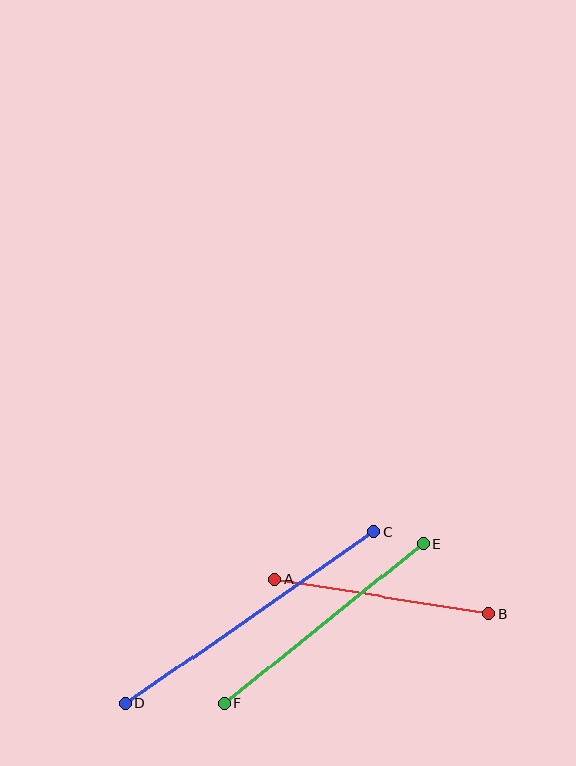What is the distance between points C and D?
The distance is approximately 302 pixels.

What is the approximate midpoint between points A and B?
The midpoint is at approximately (382, 597) pixels.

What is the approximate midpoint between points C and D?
The midpoint is at approximately (250, 618) pixels.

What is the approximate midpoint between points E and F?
The midpoint is at approximately (324, 623) pixels.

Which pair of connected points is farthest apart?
Points C and D are farthest apart.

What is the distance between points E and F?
The distance is approximately 255 pixels.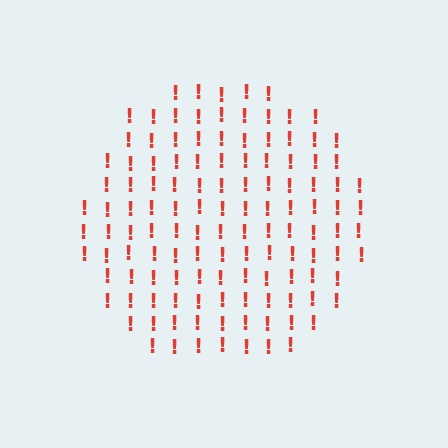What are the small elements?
The small elements are exclamation marks.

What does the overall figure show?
The overall figure shows a circle.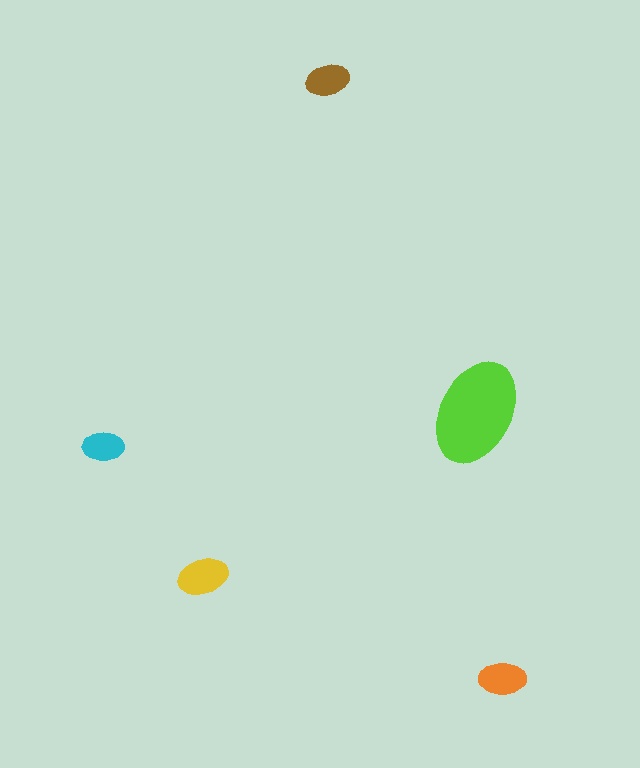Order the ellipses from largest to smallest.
the lime one, the yellow one, the orange one, the brown one, the cyan one.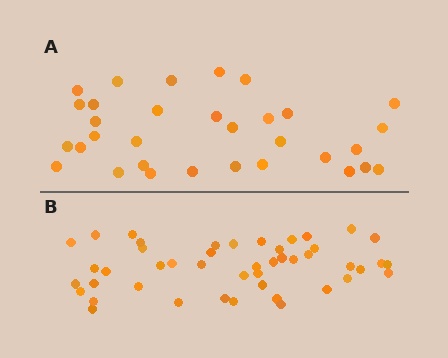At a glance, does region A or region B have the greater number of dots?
Region B (the bottom region) has more dots.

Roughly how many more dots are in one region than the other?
Region B has approximately 15 more dots than region A.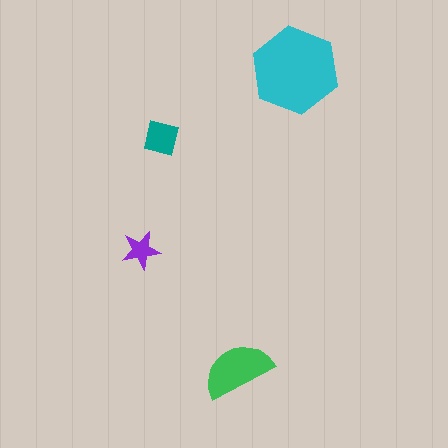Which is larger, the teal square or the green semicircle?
The green semicircle.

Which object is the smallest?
The purple star.